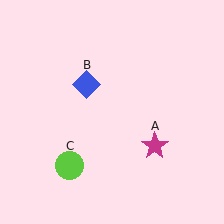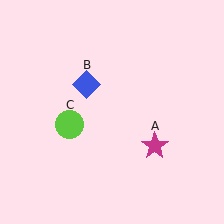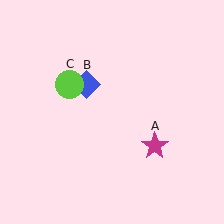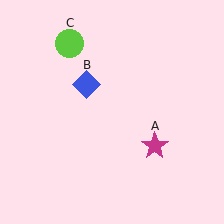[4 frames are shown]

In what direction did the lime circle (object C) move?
The lime circle (object C) moved up.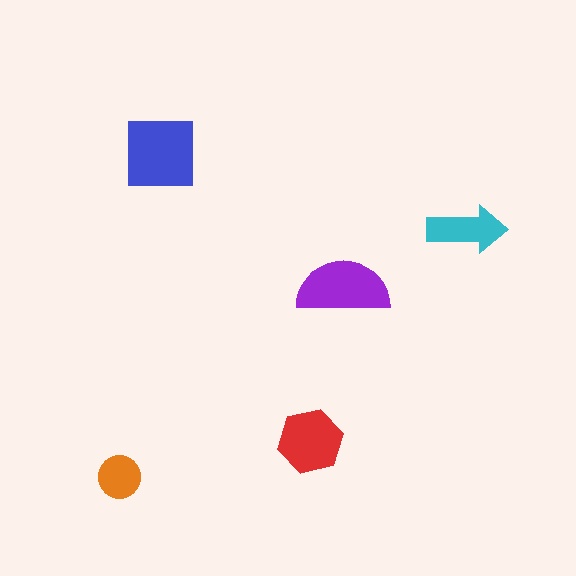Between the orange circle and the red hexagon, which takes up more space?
The red hexagon.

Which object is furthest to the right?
The cyan arrow is rightmost.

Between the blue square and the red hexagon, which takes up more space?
The blue square.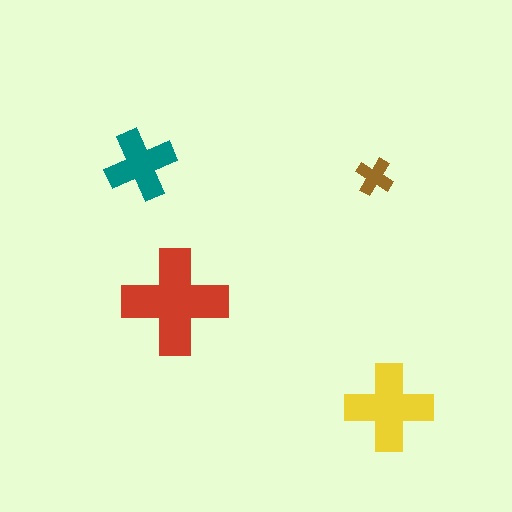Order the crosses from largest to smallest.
the red one, the yellow one, the teal one, the brown one.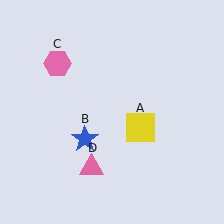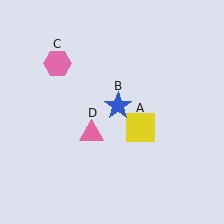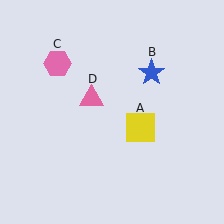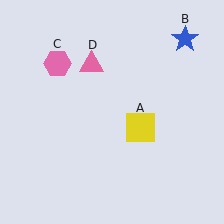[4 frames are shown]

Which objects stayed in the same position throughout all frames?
Yellow square (object A) and pink hexagon (object C) remained stationary.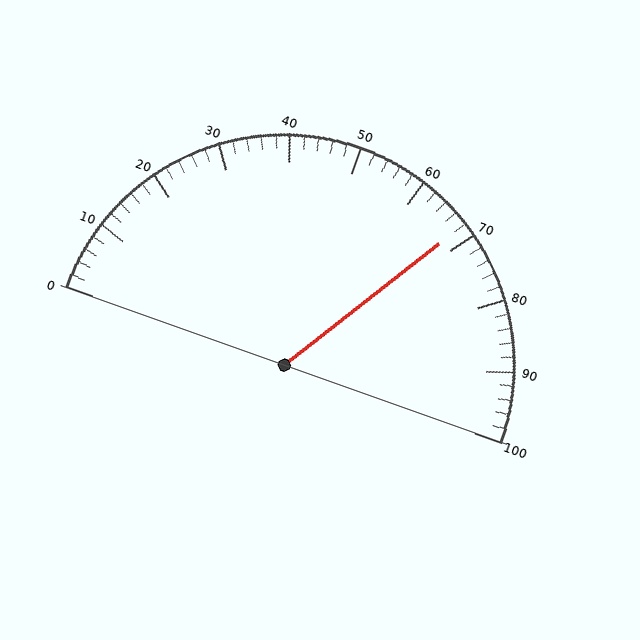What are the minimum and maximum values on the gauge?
The gauge ranges from 0 to 100.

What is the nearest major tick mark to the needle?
The nearest major tick mark is 70.